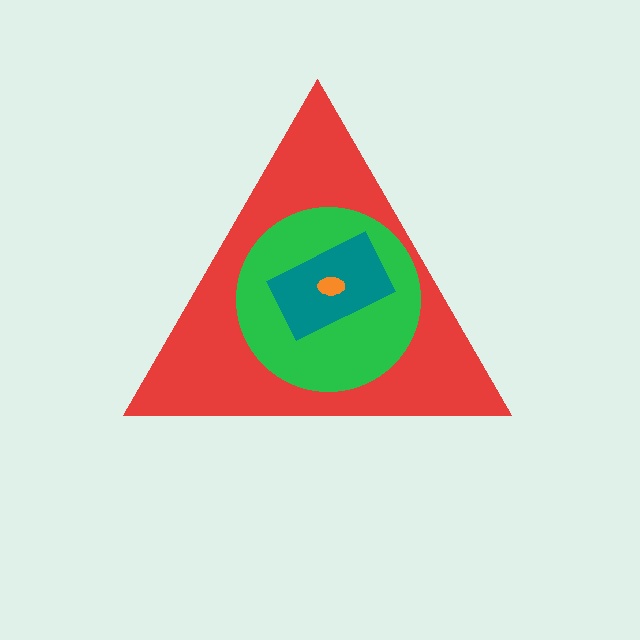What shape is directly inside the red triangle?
The green circle.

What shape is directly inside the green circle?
The teal rectangle.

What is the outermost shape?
The red triangle.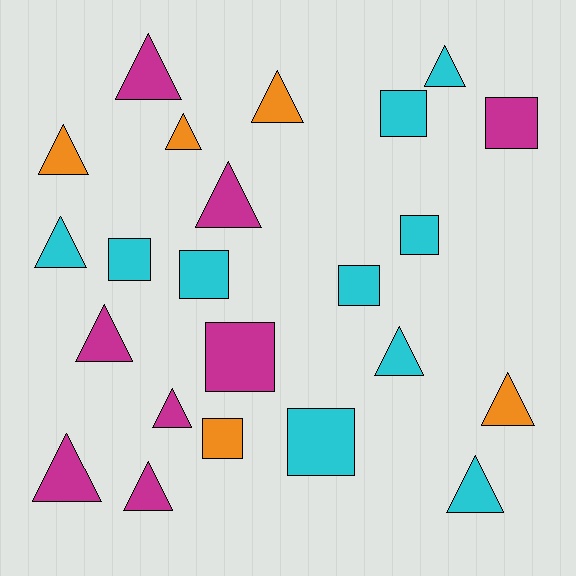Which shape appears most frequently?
Triangle, with 14 objects.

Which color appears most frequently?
Cyan, with 10 objects.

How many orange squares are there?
There is 1 orange square.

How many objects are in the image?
There are 23 objects.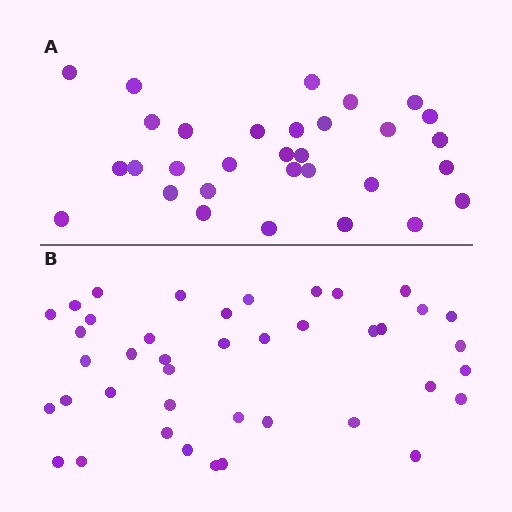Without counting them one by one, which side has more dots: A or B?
Region B (the bottom region) has more dots.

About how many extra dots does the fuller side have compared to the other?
Region B has roughly 10 or so more dots than region A.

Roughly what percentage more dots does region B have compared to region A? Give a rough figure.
About 30% more.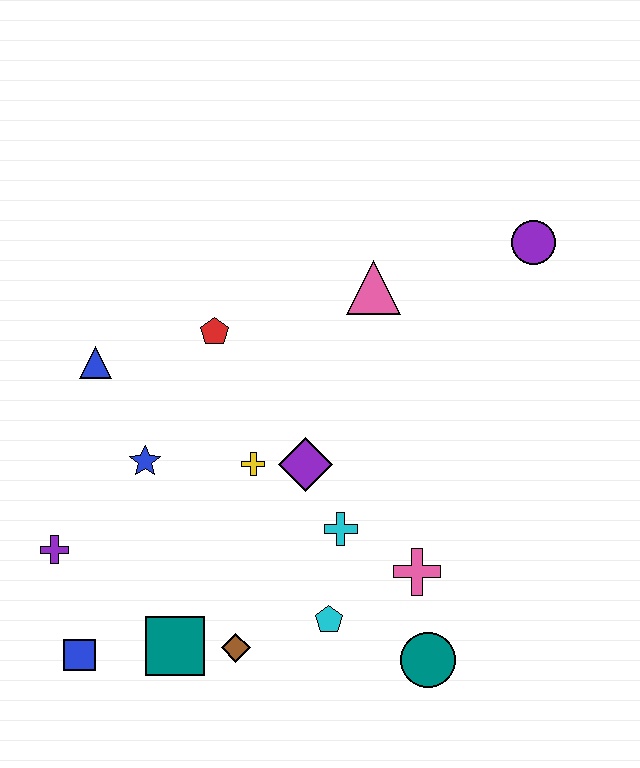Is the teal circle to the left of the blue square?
No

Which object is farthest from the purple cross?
The purple circle is farthest from the purple cross.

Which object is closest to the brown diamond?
The teal square is closest to the brown diamond.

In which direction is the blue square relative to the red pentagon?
The blue square is below the red pentagon.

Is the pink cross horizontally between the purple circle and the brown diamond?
Yes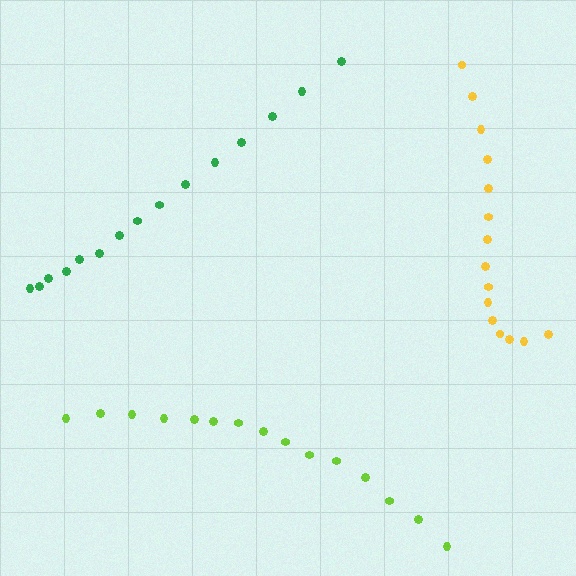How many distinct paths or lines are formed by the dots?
There are 3 distinct paths.